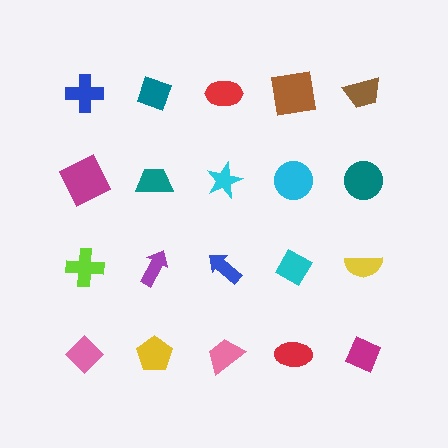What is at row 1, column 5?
A brown trapezoid.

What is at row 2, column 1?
A magenta square.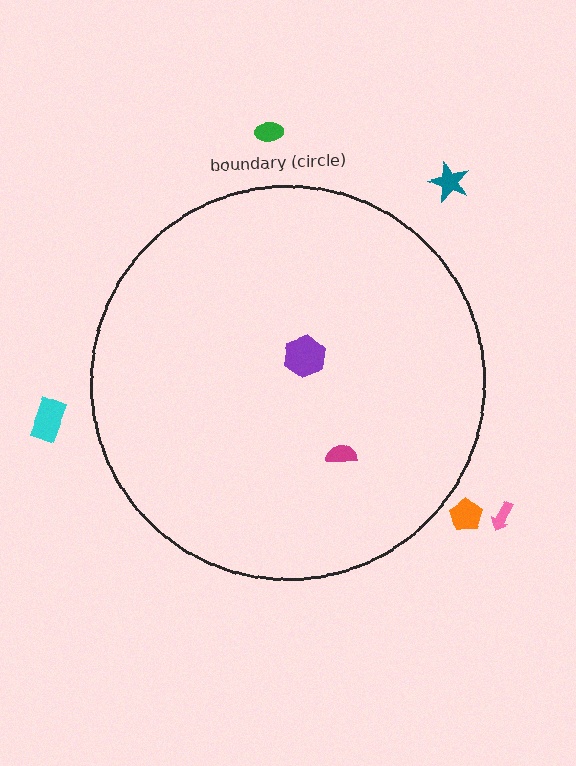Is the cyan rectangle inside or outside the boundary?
Outside.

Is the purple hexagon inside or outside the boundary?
Inside.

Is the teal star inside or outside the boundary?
Outside.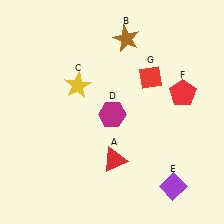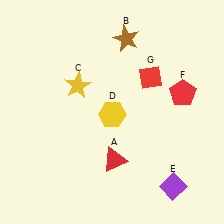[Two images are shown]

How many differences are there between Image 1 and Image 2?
There is 1 difference between the two images.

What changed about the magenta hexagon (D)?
In Image 1, D is magenta. In Image 2, it changed to yellow.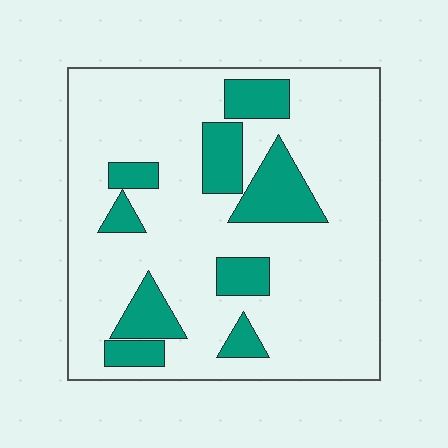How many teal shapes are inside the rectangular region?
9.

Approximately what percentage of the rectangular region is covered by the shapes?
Approximately 20%.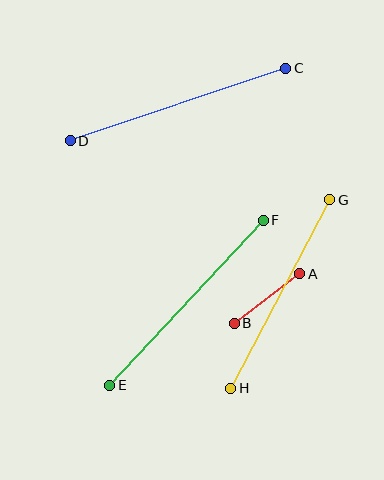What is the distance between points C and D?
The distance is approximately 227 pixels.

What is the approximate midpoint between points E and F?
The midpoint is at approximately (187, 303) pixels.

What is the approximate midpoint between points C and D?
The midpoint is at approximately (178, 104) pixels.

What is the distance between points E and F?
The distance is approximately 225 pixels.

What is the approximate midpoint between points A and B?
The midpoint is at approximately (267, 298) pixels.